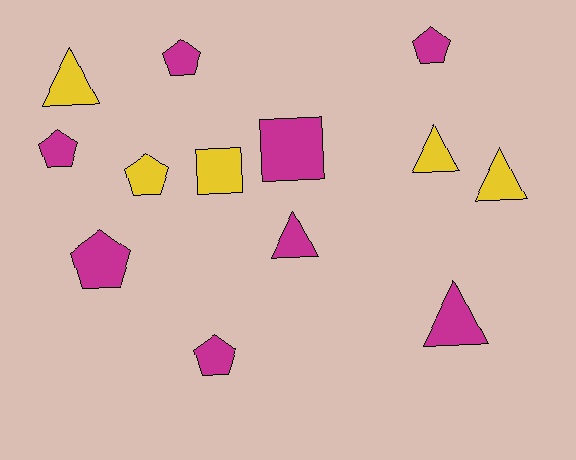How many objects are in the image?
There are 13 objects.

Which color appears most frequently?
Magenta, with 8 objects.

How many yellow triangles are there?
There are 3 yellow triangles.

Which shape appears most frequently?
Pentagon, with 6 objects.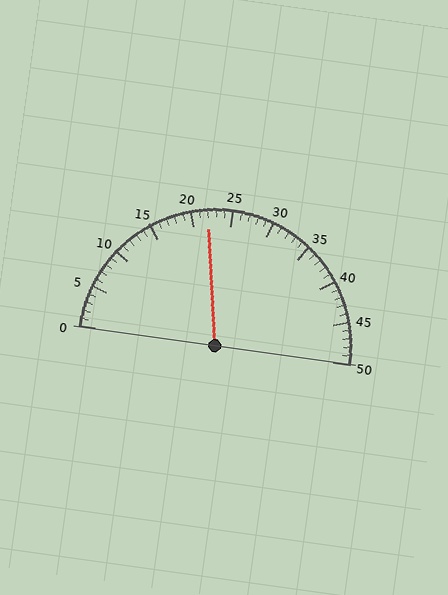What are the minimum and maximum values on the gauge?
The gauge ranges from 0 to 50.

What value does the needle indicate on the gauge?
The needle indicates approximately 22.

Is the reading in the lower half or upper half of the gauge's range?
The reading is in the lower half of the range (0 to 50).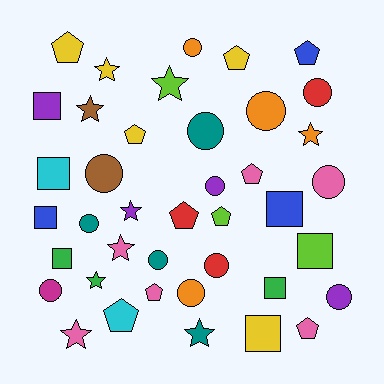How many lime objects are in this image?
There are 3 lime objects.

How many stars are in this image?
There are 9 stars.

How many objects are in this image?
There are 40 objects.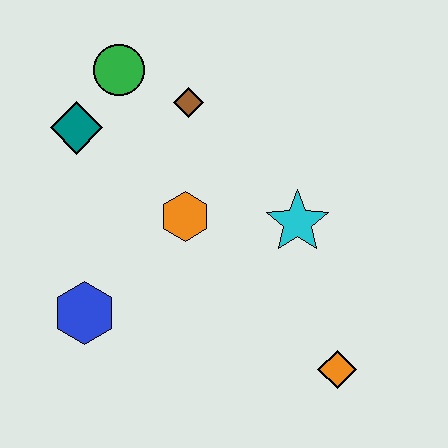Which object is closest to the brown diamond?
The green circle is closest to the brown diamond.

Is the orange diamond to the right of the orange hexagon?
Yes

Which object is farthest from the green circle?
The orange diamond is farthest from the green circle.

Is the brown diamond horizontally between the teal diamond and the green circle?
No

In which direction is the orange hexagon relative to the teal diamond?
The orange hexagon is to the right of the teal diamond.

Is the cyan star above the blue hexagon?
Yes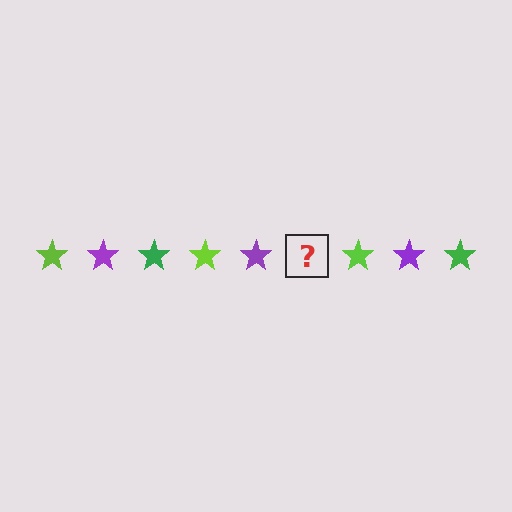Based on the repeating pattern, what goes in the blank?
The blank should be a green star.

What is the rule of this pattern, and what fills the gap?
The rule is that the pattern cycles through lime, purple, green stars. The gap should be filled with a green star.